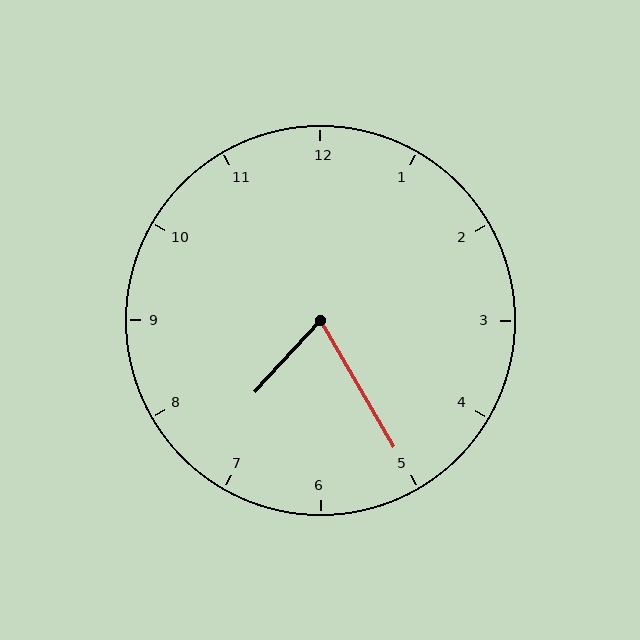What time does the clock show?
7:25.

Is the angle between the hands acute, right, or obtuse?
It is acute.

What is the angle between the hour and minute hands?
Approximately 72 degrees.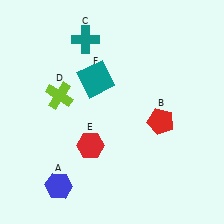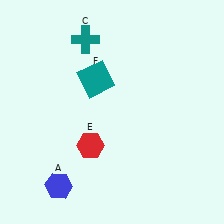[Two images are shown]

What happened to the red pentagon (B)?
The red pentagon (B) was removed in Image 2. It was in the bottom-right area of Image 1.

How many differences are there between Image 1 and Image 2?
There are 2 differences between the two images.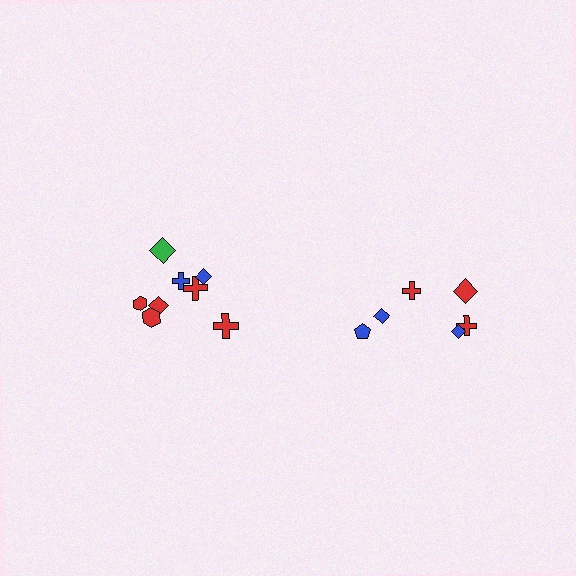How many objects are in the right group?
There are 6 objects.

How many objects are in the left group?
There are 8 objects.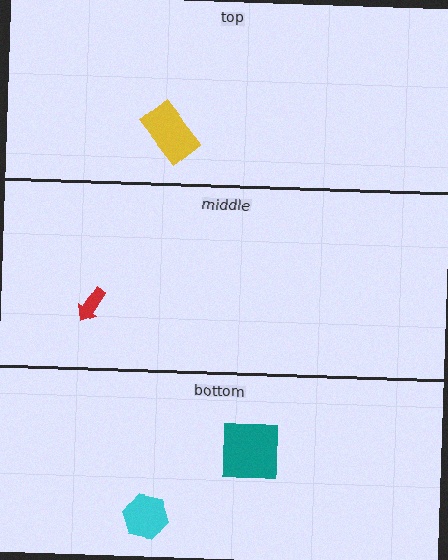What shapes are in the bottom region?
The cyan hexagon, the teal square.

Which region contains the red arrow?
The middle region.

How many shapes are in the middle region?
1.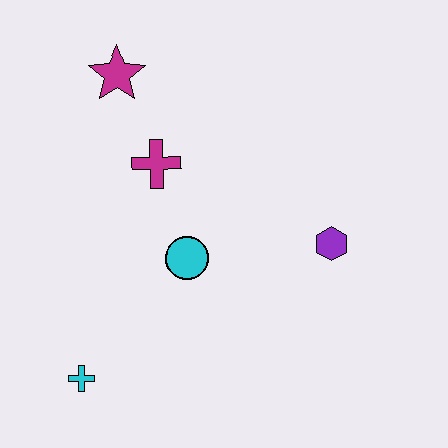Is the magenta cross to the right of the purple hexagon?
No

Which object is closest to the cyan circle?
The magenta cross is closest to the cyan circle.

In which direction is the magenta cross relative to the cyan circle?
The magenta cross is above the cyan circle.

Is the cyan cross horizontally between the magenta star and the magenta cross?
No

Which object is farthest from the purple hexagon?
The cyan cross is farthest from the purple hexagon.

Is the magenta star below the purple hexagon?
No